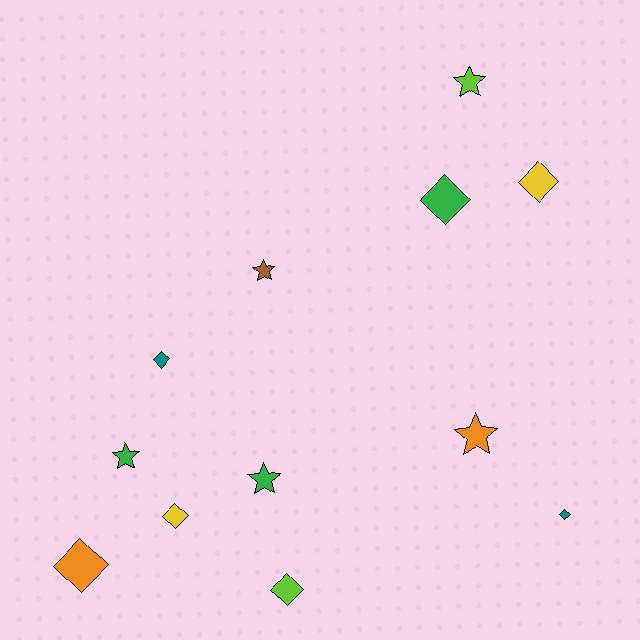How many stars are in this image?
There are 5 stars.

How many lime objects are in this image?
There are 2 lime objects.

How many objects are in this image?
There are 12 objects.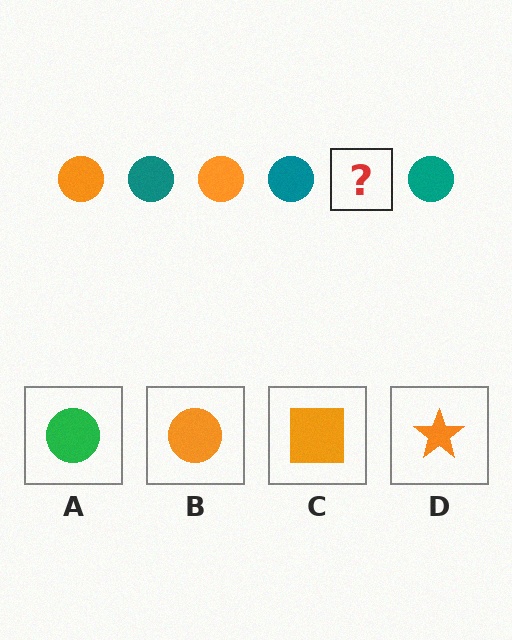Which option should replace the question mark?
Option B.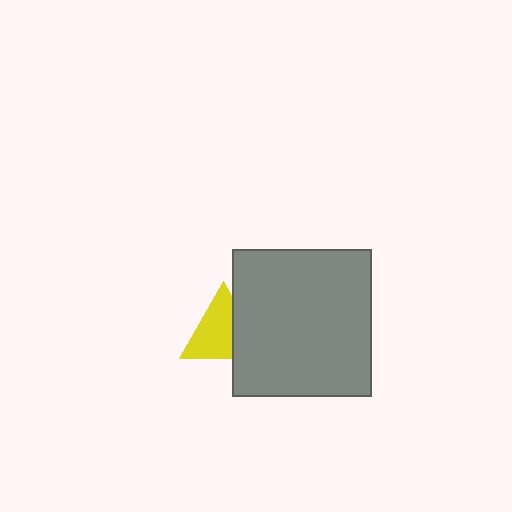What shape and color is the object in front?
The object in front is a gray rectangle.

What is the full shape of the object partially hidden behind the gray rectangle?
The partially hidden object is a yellow triangle.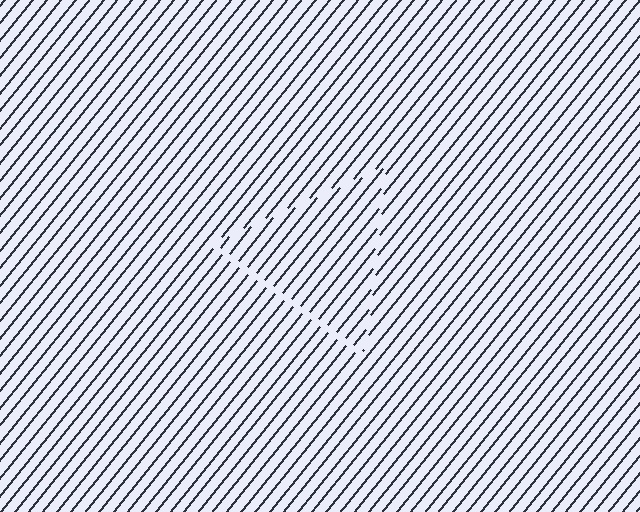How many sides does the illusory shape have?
3 sides — the line-ends trace a triangle.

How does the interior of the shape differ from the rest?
The interior of the shape contains the same grating, shifted by half a period — the contour is defined by the phase discontinuity where line-ends from the inner and outer gratings abut.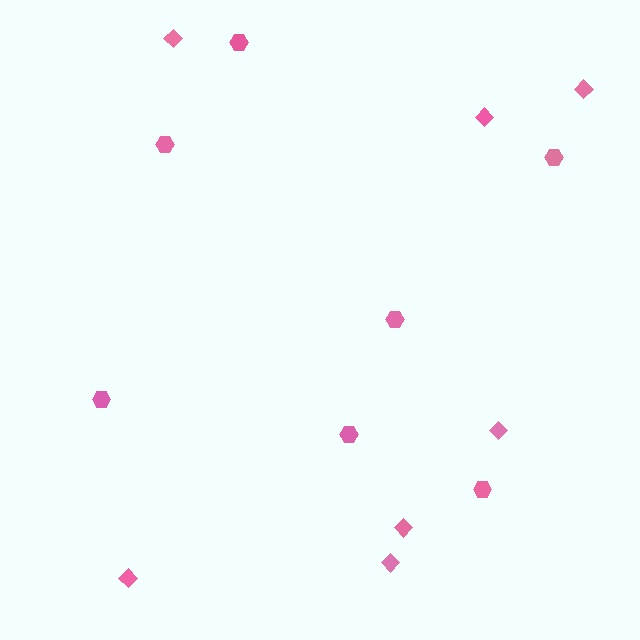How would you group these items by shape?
There are 2 groups: one group of diamonds (7) and one group of hexagons (7).